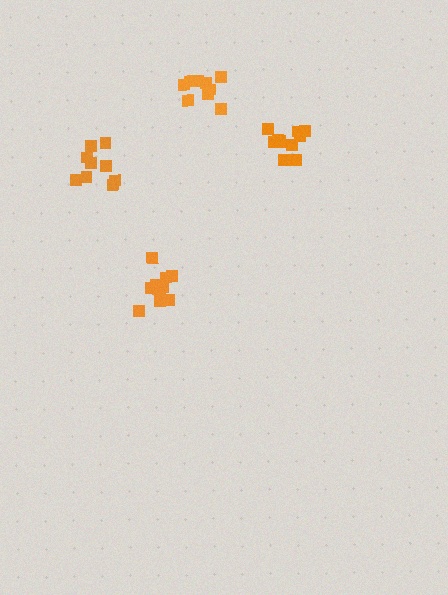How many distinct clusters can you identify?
There are 4 distinct clusters.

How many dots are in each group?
Group 1: 9 dots, Group 2: 11 dots, Group 3: 9 dots, Group 4: 11 dots (40 total).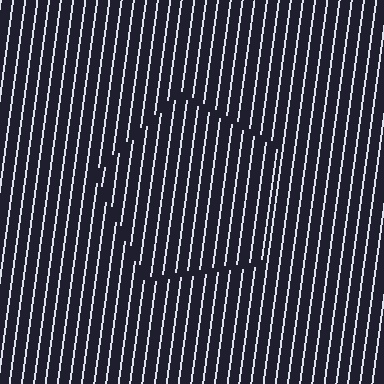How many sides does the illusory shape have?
5 sides — the line-ends trace a pentagon.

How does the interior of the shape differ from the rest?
The interior of the shape contains the same grating, shifted by half a period — the contour is defined by the phase discontinuity where line-ends from the inner and outer gratings abut.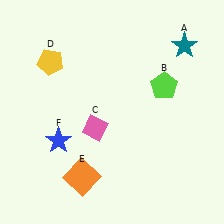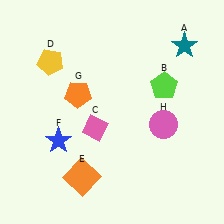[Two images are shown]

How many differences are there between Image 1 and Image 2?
There are 2 differences between the two images.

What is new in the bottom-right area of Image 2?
A pink circle (H) was added in the bottom-right area of Image 2.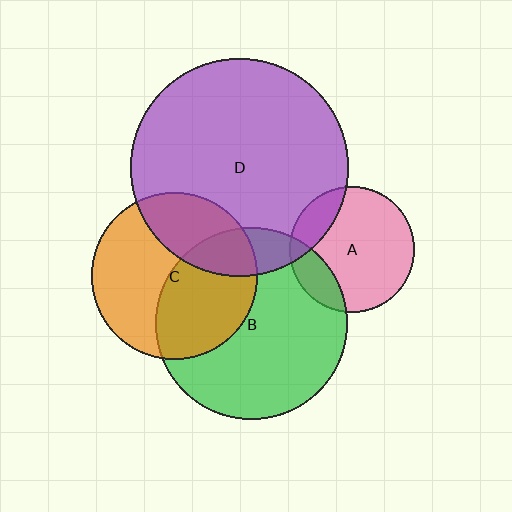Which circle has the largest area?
Circle D (purple).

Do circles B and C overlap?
Yes.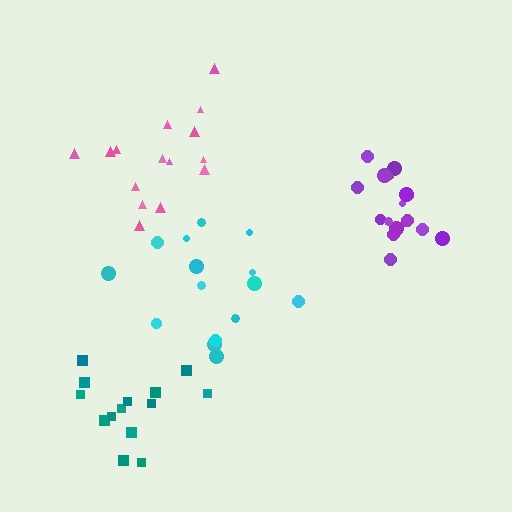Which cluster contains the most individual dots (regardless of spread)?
Purple (17).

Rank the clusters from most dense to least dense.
purple, teal, pink, cyan.